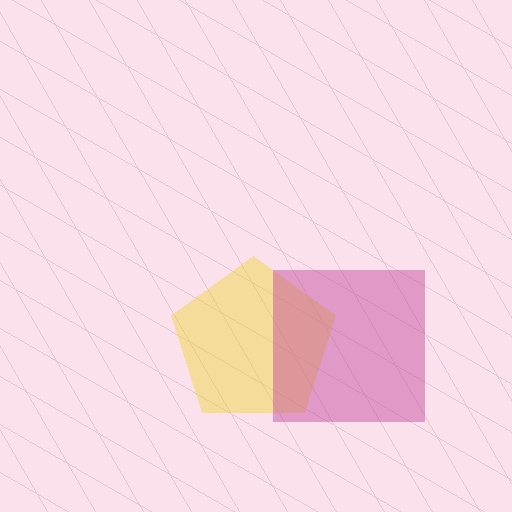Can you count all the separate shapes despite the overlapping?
Yes, there are 2 separate shapes.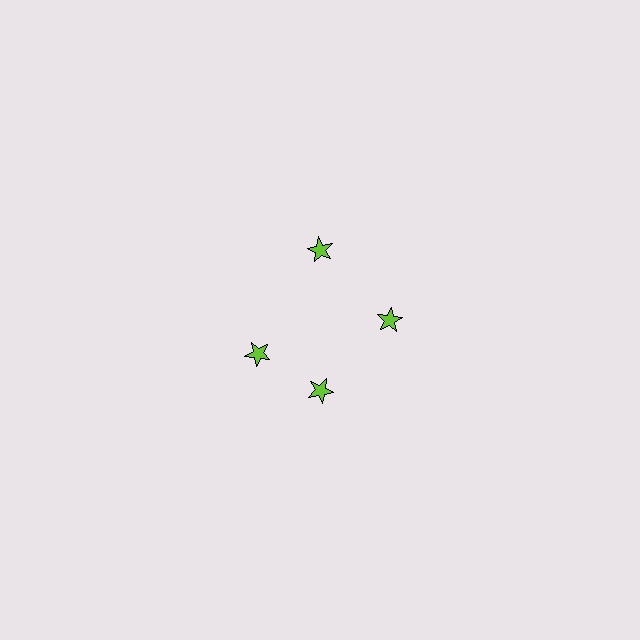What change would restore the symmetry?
The symmetry would be restored by rotating it back into even spacing with its neighbors so that all 4 stars sit at equal angles and equal distance from the center.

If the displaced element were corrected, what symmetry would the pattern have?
It would have 4-fold rotational symmetry — the pattern would map onto itself every 90 degrees.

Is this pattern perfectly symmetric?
No. The 4 lime stars are arranged in a ring, but one element near the 9 o'clock position is rotated out of alignment along the ring, breaking the 4-fold rotational symmetry.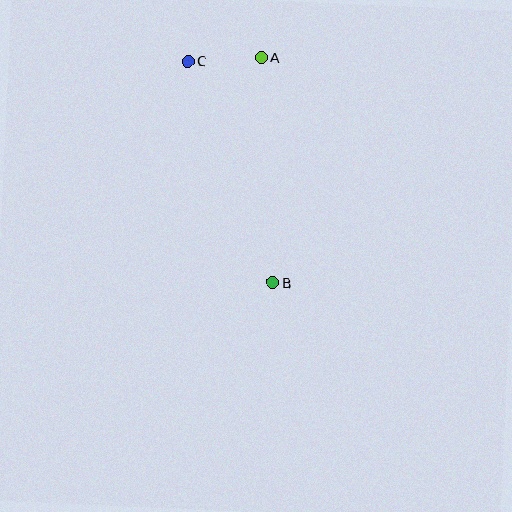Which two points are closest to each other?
Points A and C are closest to each other.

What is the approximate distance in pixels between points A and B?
The distance between A and B is approximately 225 pixels.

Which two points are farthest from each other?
Points B and C are farthest from each other.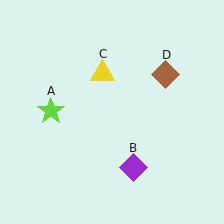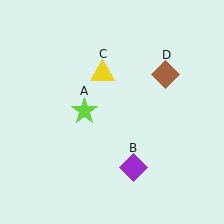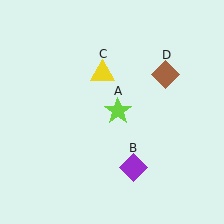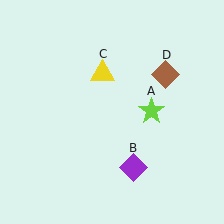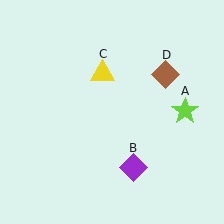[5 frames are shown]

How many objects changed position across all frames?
1 object changed position: lime star (object A).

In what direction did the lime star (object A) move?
The lime star (object A) moved right.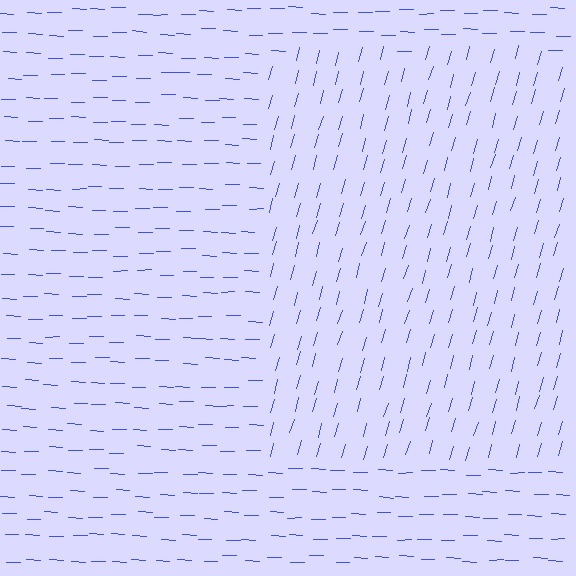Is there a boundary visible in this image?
Yes, there is a texture boundary formed by a change in line orientation.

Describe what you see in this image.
The image is filled with small blue line segments. A rectangle region in the image has lines oriented differently from the surrounding lines, creating a visible texture boundary.